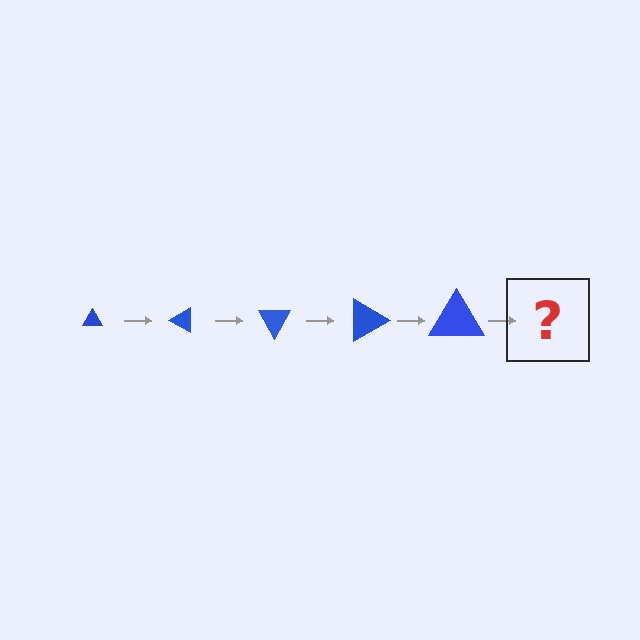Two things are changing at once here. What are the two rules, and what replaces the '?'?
The two rules are that the triangle grows larger each step and it rotates 30 degrees each step. The '?' should be a triangle, larger than the previous one and rotated 150 degrees from the start.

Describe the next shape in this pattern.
It should be a triangle, larger than the previous one and rotated 150 degrees from the start.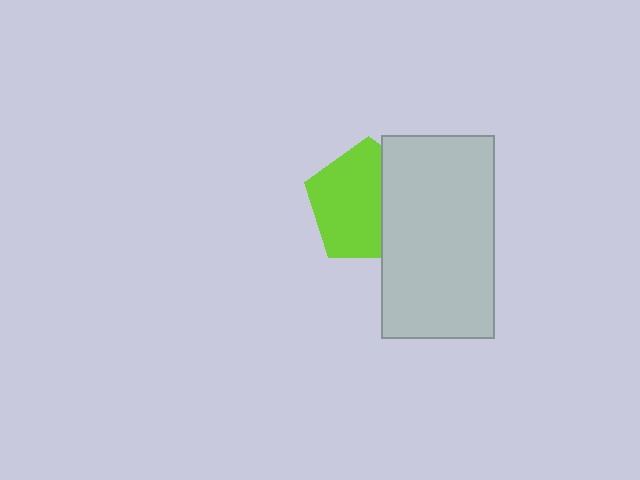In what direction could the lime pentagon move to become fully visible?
The lime pentagon could move left. That would shift it out from behind the light gray rectangle entirely.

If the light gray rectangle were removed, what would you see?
You would see the complete lime pentagon.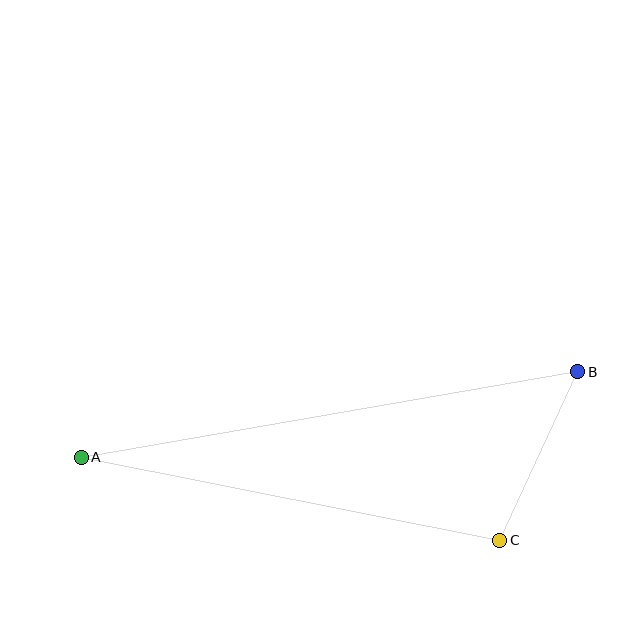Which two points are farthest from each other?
Points A and B are farthest from each other.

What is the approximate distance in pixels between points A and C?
The distance between A and C is approximately 427 pixels.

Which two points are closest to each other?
Points B and C are closest to each other.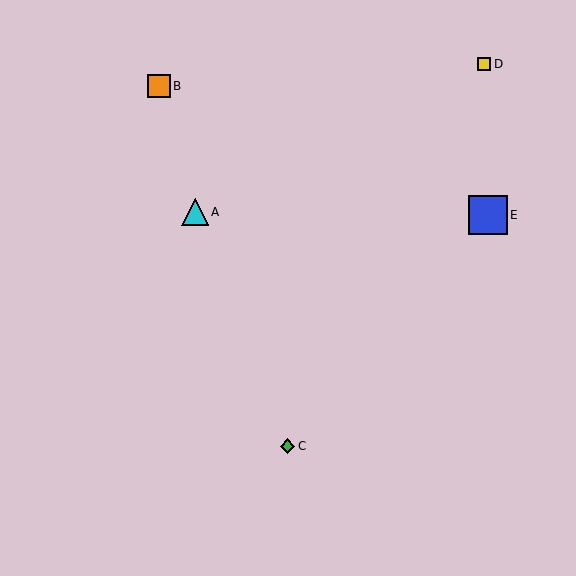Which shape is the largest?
The blue square (labeled E) is the largest.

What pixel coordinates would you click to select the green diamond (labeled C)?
Click at (287, 446) to select the green diamond C.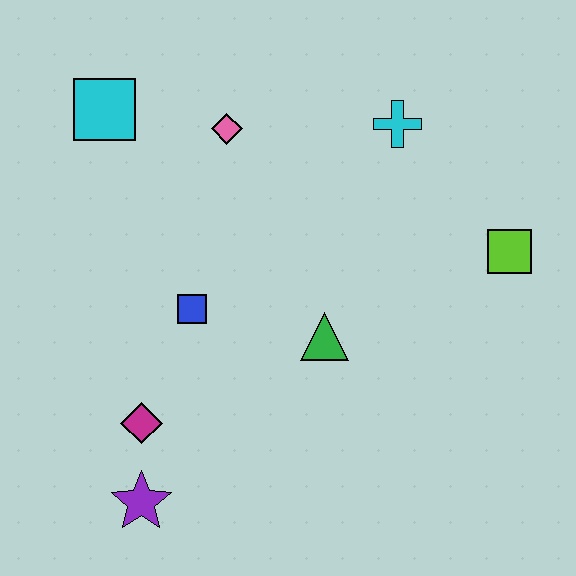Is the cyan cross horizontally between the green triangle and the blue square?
No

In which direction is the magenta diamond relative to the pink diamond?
The magenta diamond is below the pink diamond.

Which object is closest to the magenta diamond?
The purple star is closest to the magenta diamond.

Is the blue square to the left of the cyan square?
No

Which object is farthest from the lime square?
The purple star is farthest from the lime square.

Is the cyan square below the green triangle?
No